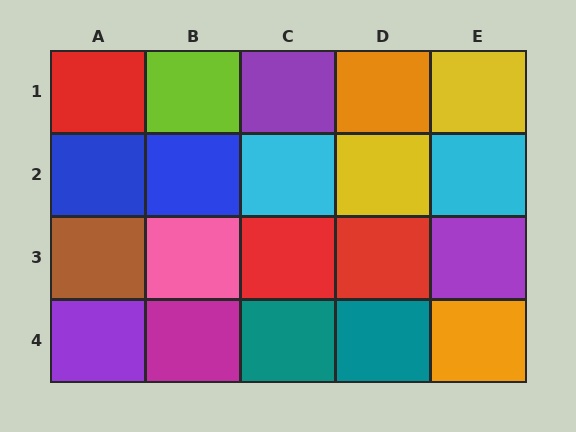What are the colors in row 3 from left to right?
Brown, pink, red, red, purple.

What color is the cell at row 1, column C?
Purple.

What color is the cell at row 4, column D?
Teal.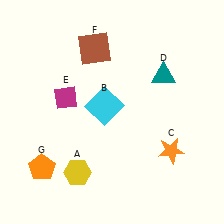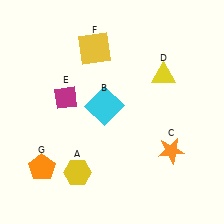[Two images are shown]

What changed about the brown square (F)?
In Image 1, F is brown. In Image 2, it changed to yellow.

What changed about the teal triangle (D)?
In Image 1, D is teal. In Image 2, it changed to yellow.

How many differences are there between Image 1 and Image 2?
There are 2 differences between the two images.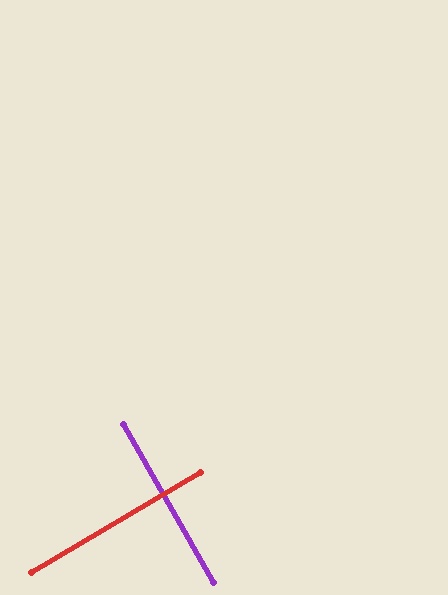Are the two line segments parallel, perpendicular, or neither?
Perpendicular — they meet at approximately 89°.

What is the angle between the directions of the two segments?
Approximately 89 degrees.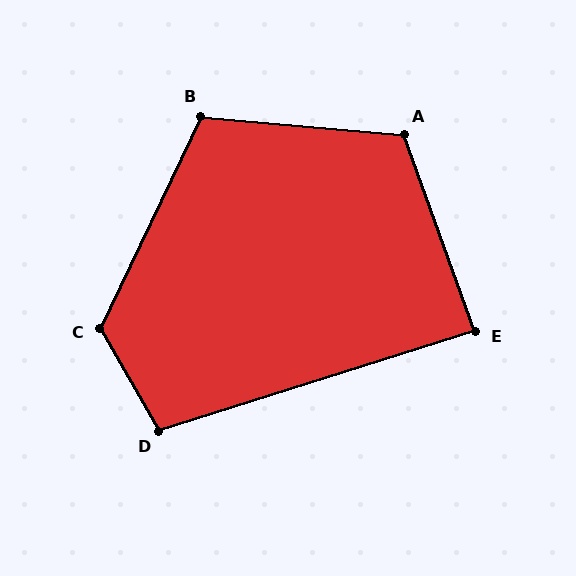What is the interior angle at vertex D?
Approximately 103 degrees (obtuse).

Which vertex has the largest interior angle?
C, at approximately 125 degrees.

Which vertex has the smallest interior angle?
E, at approximately 88 degrees.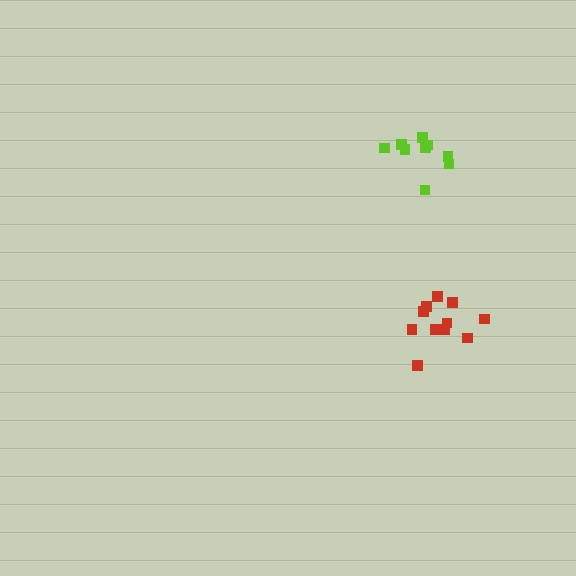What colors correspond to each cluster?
The clusters are colored: lime, red.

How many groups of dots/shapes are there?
There are 2 groups.